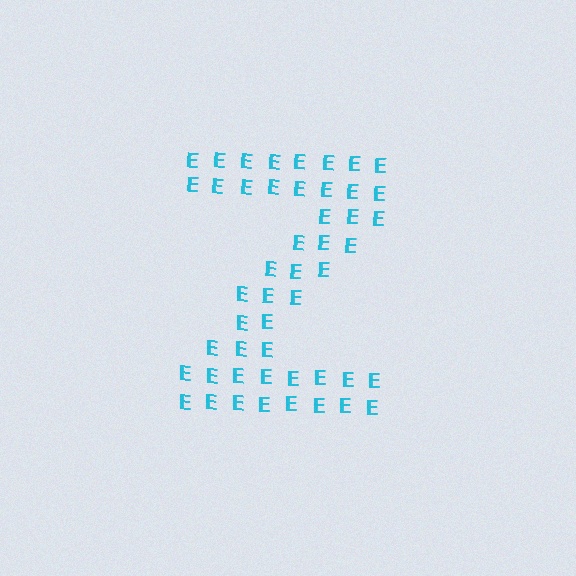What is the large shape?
The large shape is the letter Z.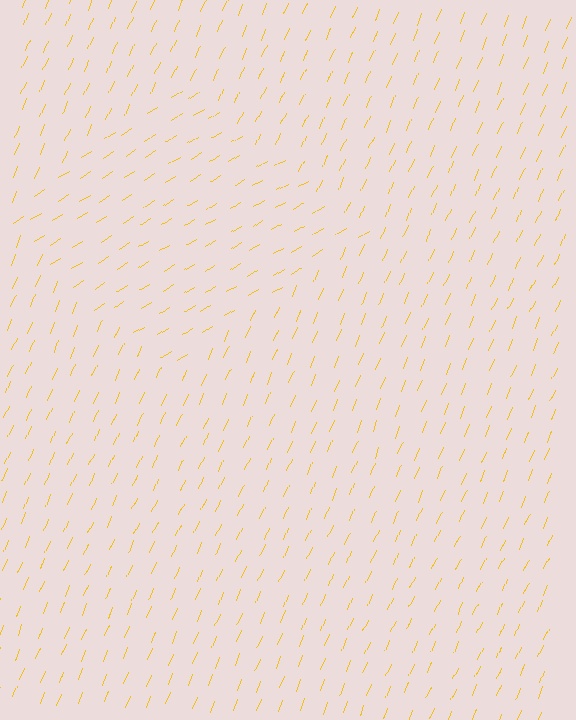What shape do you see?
I see a diamond.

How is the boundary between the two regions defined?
The boundary is defined purely by a change in line orientation (approximately 35 degrees difference). All lines are the same color and thickness.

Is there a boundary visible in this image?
Yes, there is a texture boundary formed by a change in line orientation.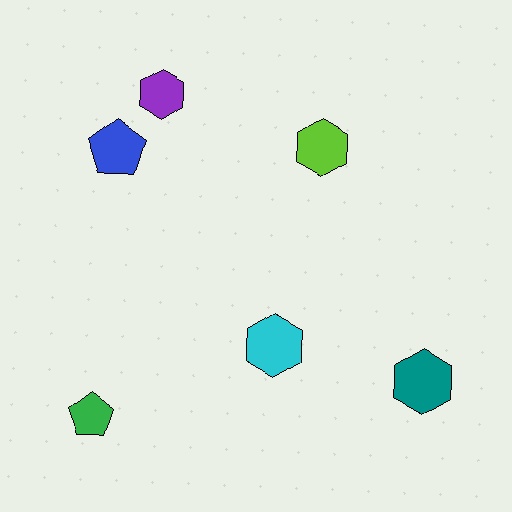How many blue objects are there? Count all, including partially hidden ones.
There is 1 blue object.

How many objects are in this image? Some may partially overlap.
There are 6 objects.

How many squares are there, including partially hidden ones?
There are no squares.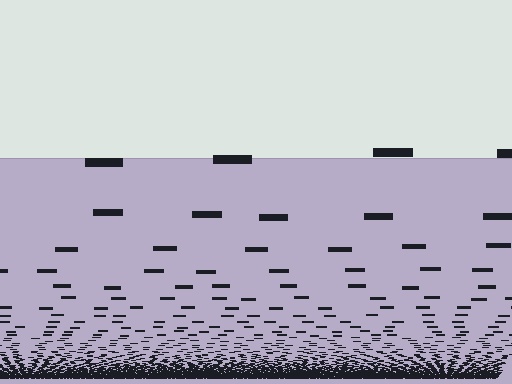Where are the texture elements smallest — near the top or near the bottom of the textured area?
Near the bottom.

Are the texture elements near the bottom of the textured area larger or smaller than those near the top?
Smaller. The gradient is inverted — elements near the bottom are smaller and denser.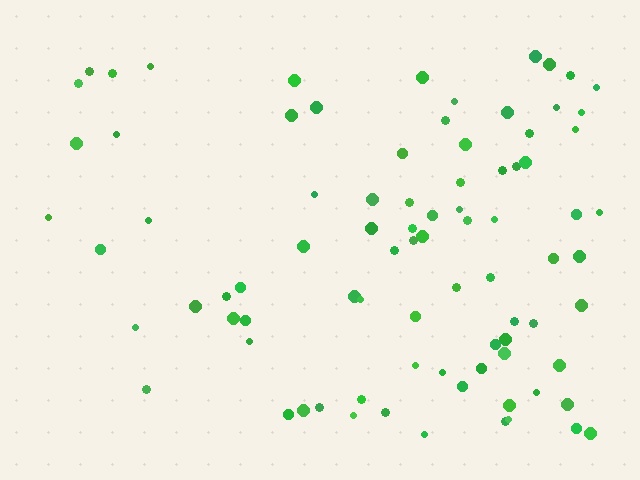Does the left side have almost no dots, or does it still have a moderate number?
Still a moderate number, just noticeably fewer than the right.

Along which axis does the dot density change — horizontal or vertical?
Horizontal.